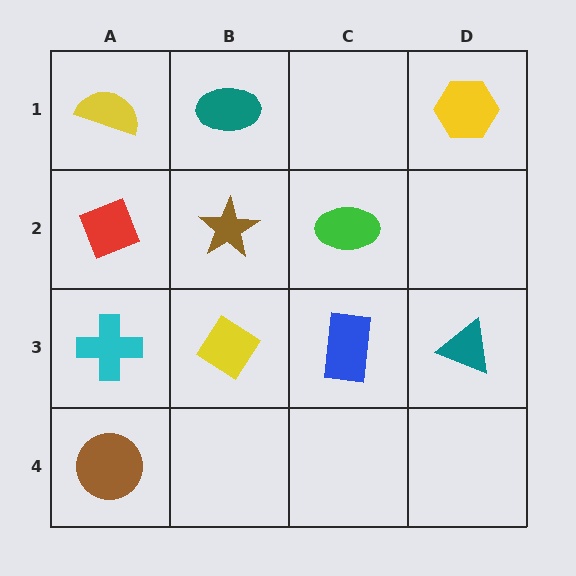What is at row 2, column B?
A brown star.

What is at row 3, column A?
A cyan cross.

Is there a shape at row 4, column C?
No, that cell is empty.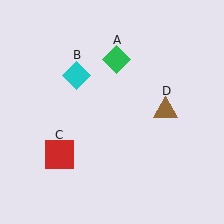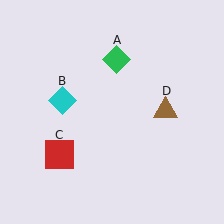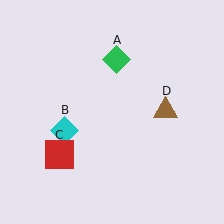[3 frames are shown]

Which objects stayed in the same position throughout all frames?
Green diamond (object A) and red square (object C) and brown triangle (object D) remained stationary.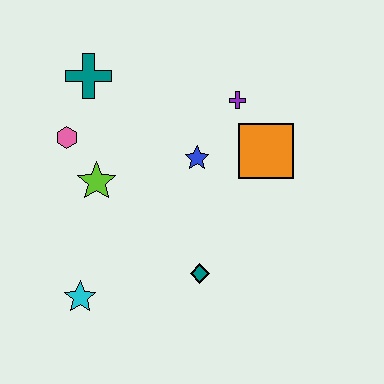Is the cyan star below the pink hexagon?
Yes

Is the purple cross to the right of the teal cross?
Yes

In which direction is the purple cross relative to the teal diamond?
The purple cross is above the teal diamond.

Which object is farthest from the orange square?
The cyan star is farthest from the orange square.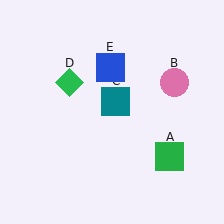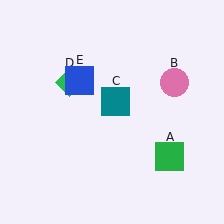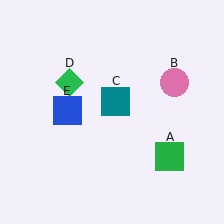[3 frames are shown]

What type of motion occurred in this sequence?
The blue square (object E) rotated counterclockwise around the center of the scene.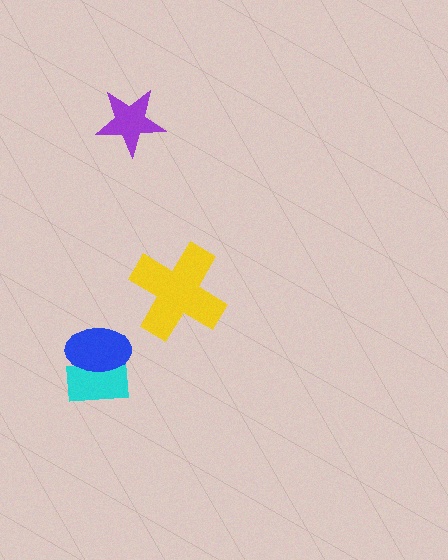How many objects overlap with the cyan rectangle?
1 object overlaps with the cyan rectangle.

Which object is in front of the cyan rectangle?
The blue ellipse is in front of the cyan rectangle.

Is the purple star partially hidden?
No, no other shape covers it.